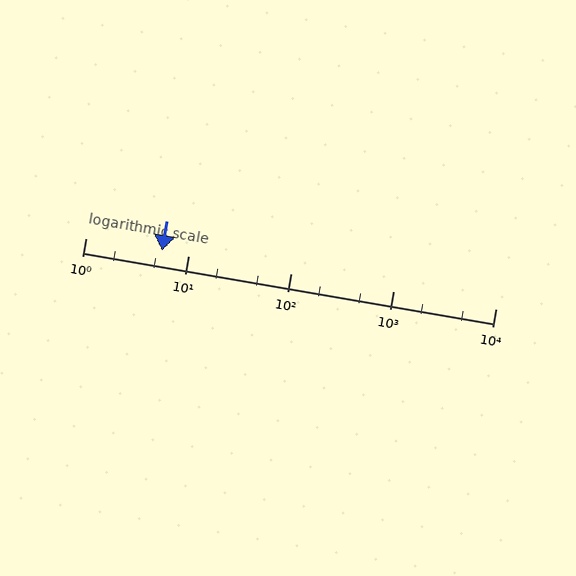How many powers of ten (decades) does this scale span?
The scale spans 4 decades, from 1 to 10000.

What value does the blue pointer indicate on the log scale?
The pointer indicates approximately 5.6.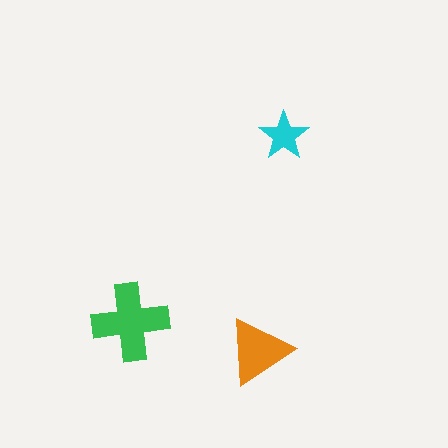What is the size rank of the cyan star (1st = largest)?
3rd.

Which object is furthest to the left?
The green cross is leftmost.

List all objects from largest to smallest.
The green cross, the orange triangle, the cyan star.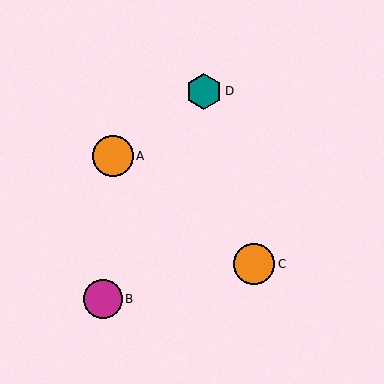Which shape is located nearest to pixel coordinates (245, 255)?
The orange circle (labeled C) at (254, 264) is nearest to that location.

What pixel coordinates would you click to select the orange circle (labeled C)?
Click at (254, 264) to select the orange circle C.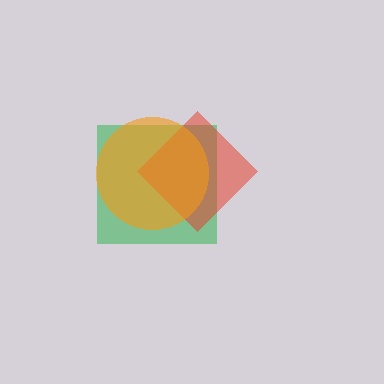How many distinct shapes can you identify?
There are 3 distinct shapes: a green square, a red diamond, an orange circle.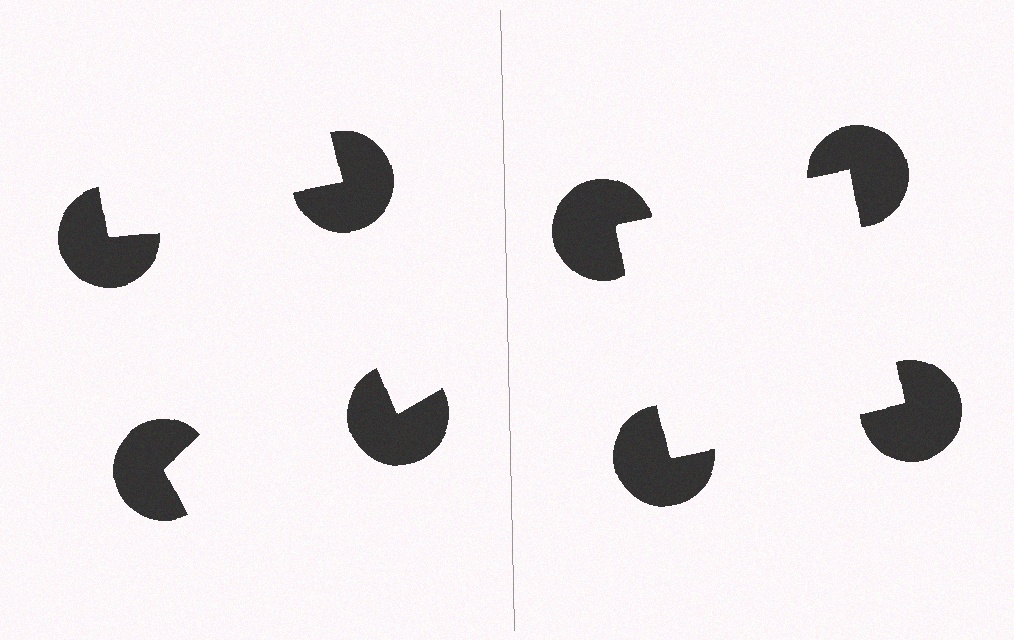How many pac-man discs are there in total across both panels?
8 — 4 on each side.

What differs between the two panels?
The pac-man discs are positioned identically on both sides; only the wedge orientations differ. On the right they align to a square; on the left they are misaligned.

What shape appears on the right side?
An illusory square.